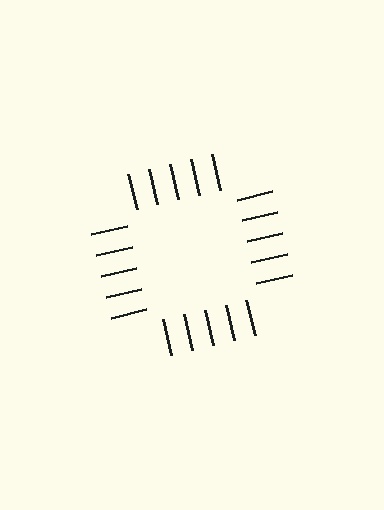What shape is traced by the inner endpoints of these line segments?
An illusory square — the line segments terminate on its edges but no continuous stroke is drawn.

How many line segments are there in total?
20 — 5 along each of the 4 edges.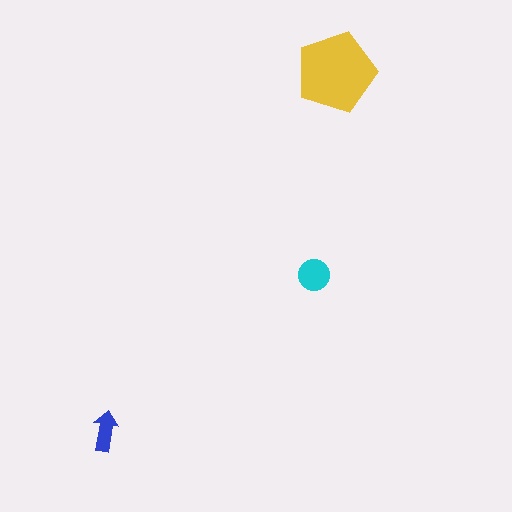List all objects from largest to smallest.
The yellow pentagon, the cyan circle, the blue arrow.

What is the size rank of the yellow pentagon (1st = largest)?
1st.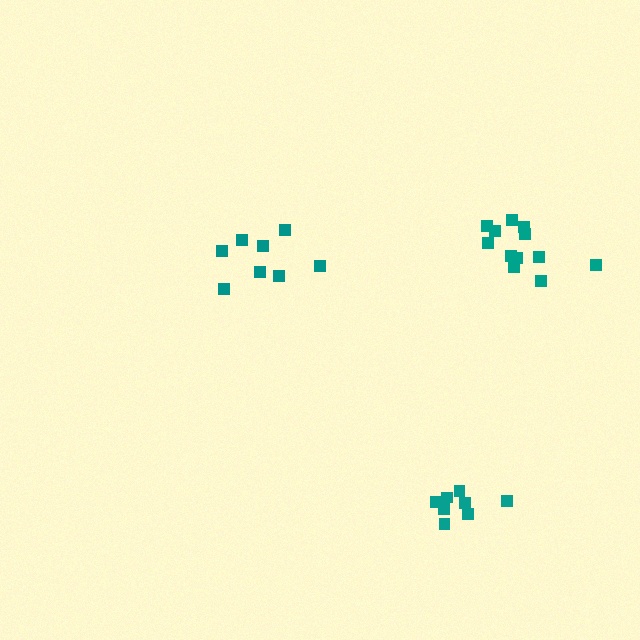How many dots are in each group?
Group 1: 8 dots, Group 2: 12 dots, Group 3: 8 dots (28 total).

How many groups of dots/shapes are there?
There are 3 groups.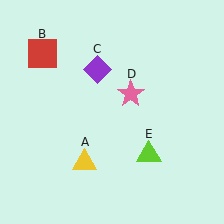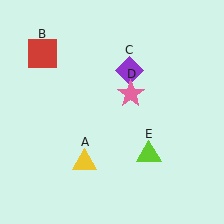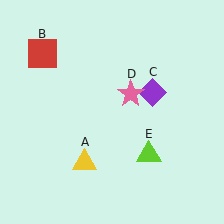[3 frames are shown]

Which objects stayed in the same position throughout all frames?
Yellow triangle (object A) and red square (object B) and pink star (object D) and lime triangle (object E) remained stationary.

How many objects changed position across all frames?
1 object changed position: purple diamond (object C).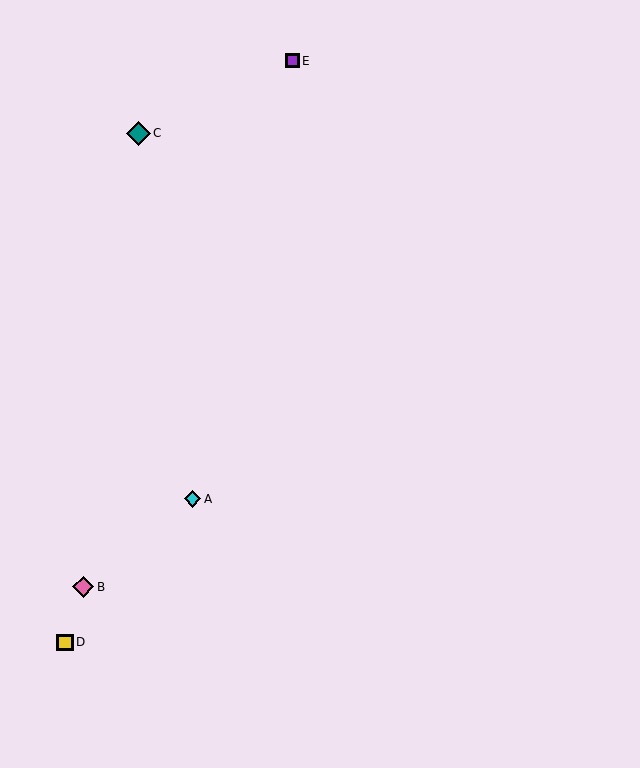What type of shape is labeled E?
Shape E is a purple square.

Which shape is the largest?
The teal diamond (labeled C) is the largest.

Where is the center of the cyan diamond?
The center of the cyan diamond is at (192, 499).